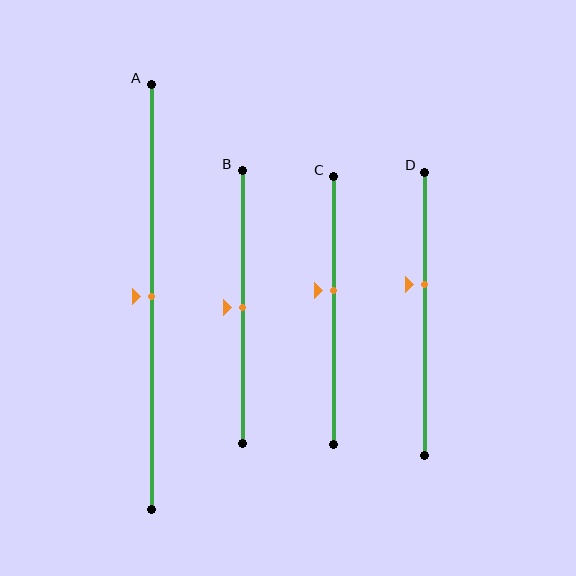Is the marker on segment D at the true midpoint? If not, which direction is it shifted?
No, the marker on segment D is shifted upward by about 10% of the segment length.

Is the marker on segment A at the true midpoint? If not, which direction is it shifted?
Yes, the marker on segment A is at the true midpoint.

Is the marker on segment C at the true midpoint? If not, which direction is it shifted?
No, the marker on segment C is shifted upward by about 8% of the segment length.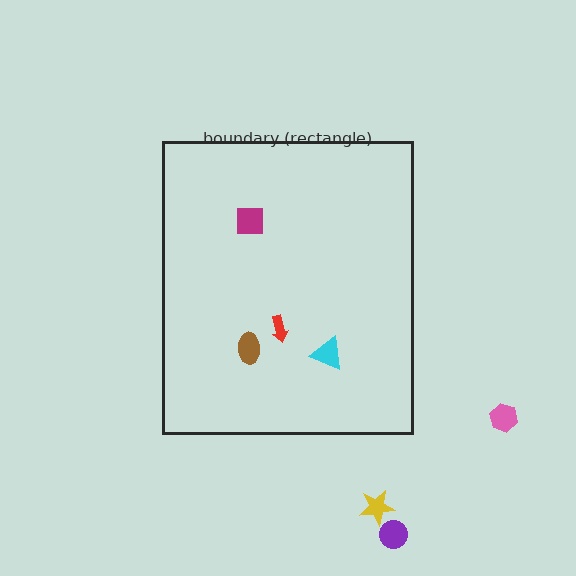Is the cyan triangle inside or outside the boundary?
Inside.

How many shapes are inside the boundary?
4 inside, 3 outside.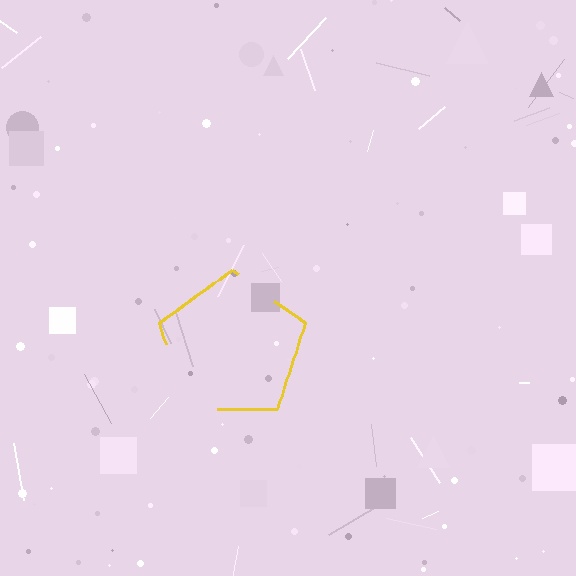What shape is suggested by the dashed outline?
The dashed outline suggests a pentagon.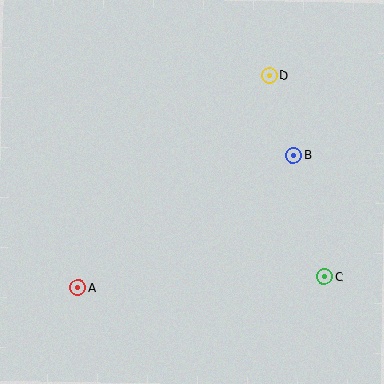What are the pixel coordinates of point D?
Point D is at (269, 75).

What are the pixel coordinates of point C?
Point C is at (324, 277).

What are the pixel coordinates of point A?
Point A is at (78, 288).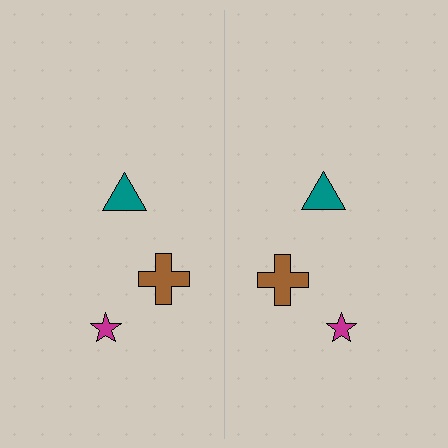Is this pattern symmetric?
Yes, this pattern has bilateral (reflection) symmetry.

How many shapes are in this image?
There are 6 shapes in this image.